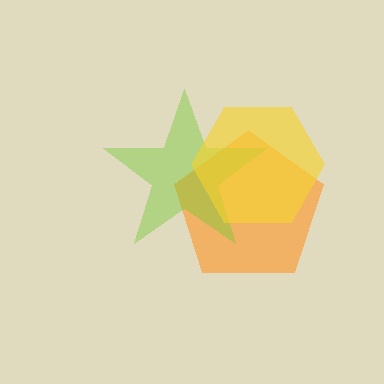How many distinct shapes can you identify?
There are 3 distinct shapes: an orange pentagon, a lime star, a yellow hexagon.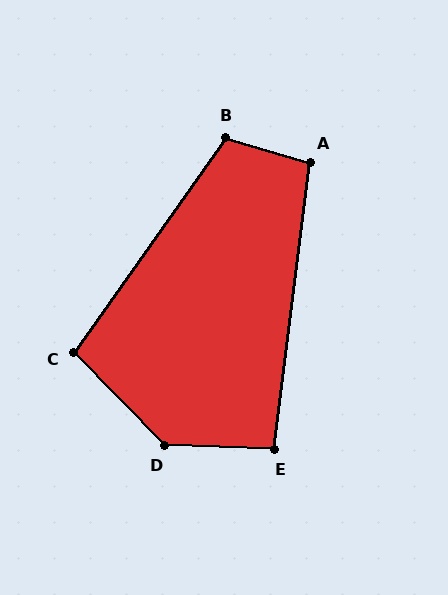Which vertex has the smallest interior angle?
E, at approximately 95 degrees.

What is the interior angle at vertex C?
Approximately 101 degrees (obtuse).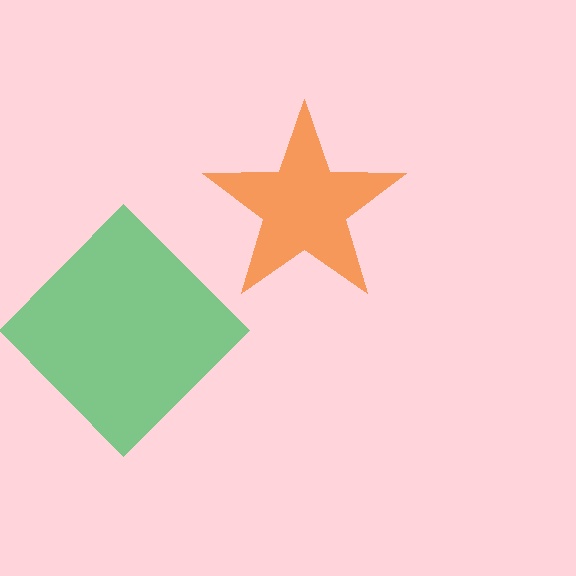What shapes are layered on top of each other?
The layered shapes are: a green diamond, an orange star.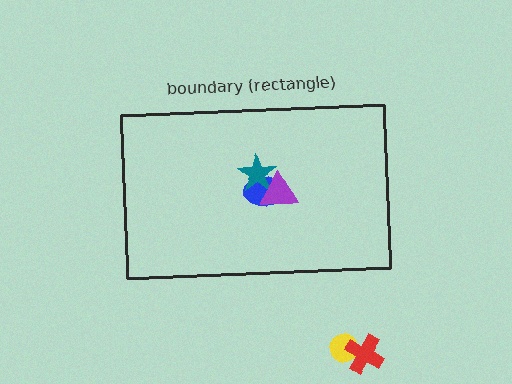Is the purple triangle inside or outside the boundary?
Inside.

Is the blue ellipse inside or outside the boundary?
Inside.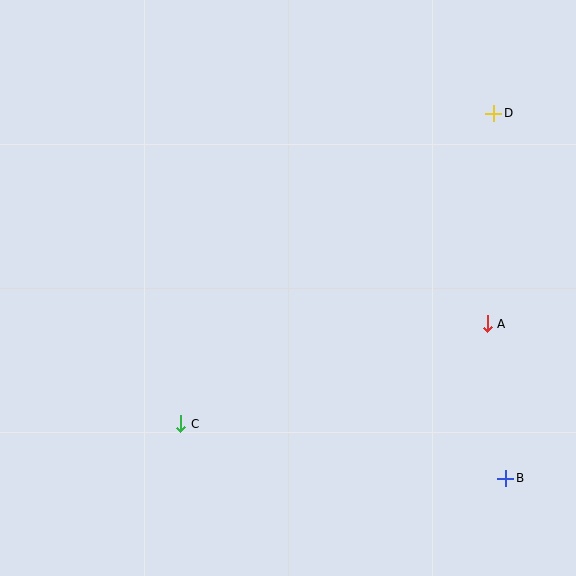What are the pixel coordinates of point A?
Point A is at (487, 324).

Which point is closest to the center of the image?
Point C at (181, 424) is closest to the center.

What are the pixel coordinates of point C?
Point C is at (181, 424).